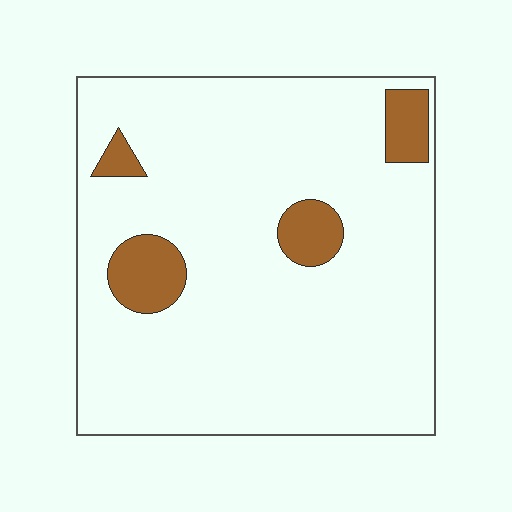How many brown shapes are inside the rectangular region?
4.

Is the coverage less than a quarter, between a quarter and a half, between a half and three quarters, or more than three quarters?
Less than a quarter.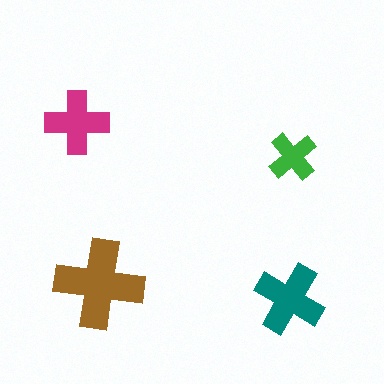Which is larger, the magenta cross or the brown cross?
The brown one.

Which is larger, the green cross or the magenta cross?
The magenta one.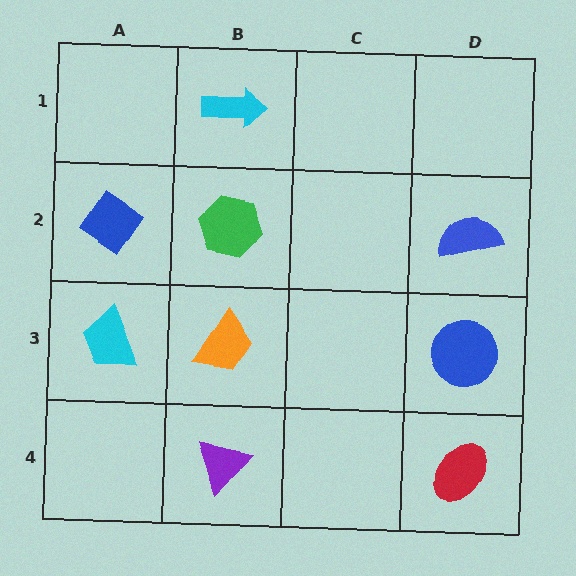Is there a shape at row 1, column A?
No, that cell is empty.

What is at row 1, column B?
A cyan arrow.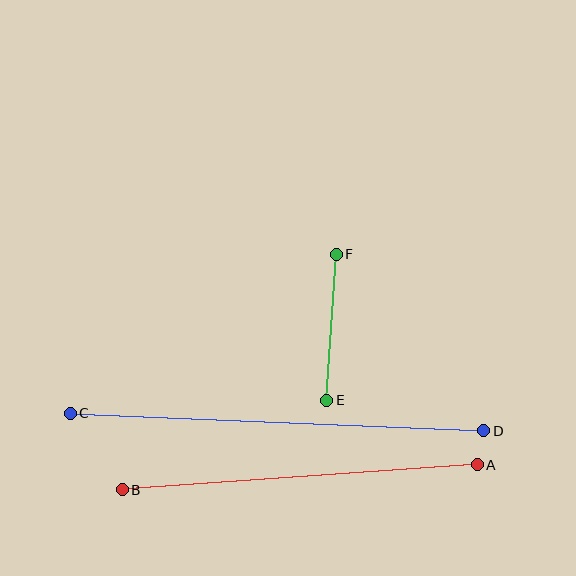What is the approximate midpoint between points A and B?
The midpoint is at approximately (300, 477) pixels.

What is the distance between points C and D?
The distance is approximately 414 pixels.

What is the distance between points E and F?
The distance is approximately 146 pixels.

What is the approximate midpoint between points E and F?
The midpoint is at approximately (332, 327) pixels.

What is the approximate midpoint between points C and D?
The midpoint is at approximately (277, 422) pixels.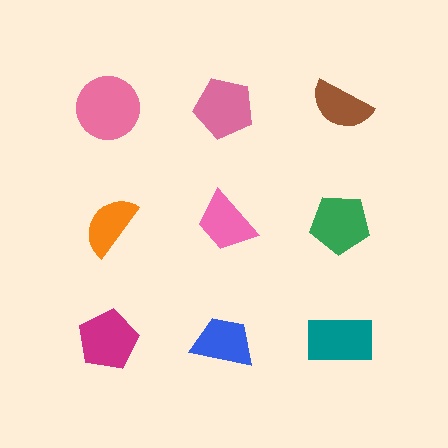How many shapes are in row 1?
3 shapes.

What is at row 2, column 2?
A pink trapezoid.